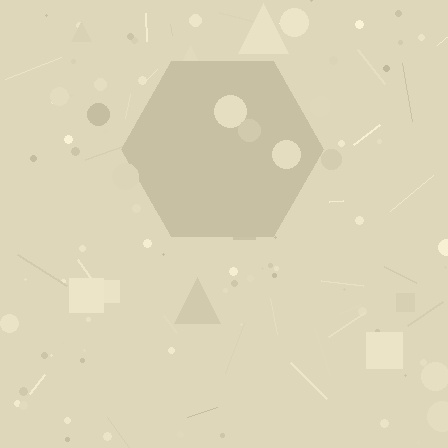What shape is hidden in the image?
A hexagon is hidden in the image.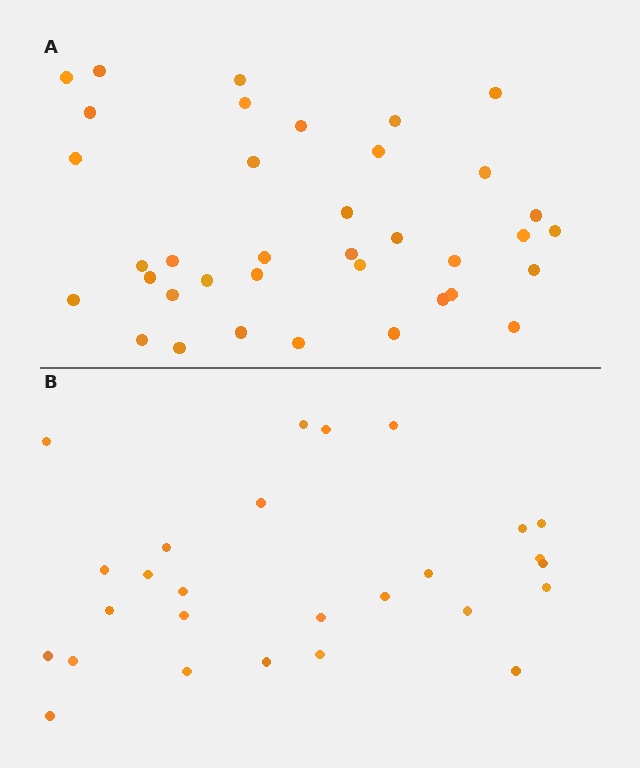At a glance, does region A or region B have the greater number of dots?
Region A (the top region) has more dots.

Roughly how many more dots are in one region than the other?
Region A has roughly 10 or so more dots than region B.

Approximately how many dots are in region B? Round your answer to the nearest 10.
About 30 dots. (The exact count is 27, which rounds to 30.)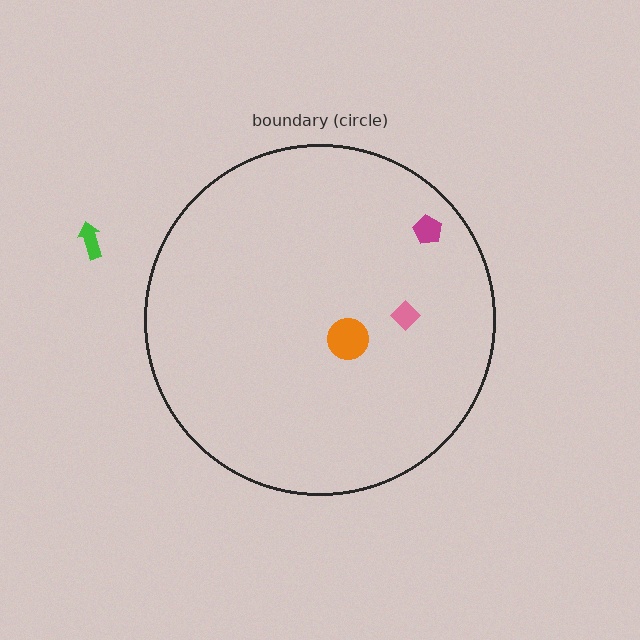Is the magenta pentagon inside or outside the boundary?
Inside.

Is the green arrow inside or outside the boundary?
Outside.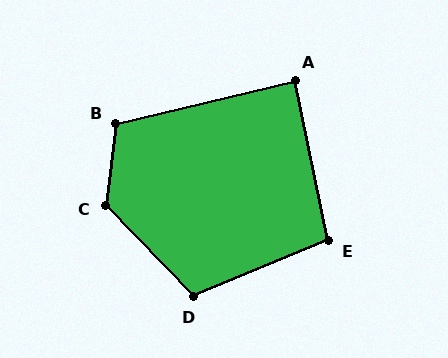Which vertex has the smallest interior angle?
A, at approximately 88 degrees.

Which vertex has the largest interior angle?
C, at approximately 129 degrees.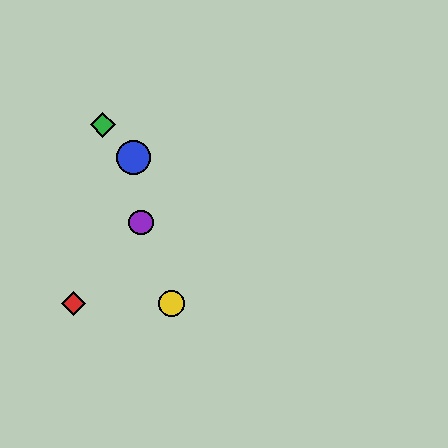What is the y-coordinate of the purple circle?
The purple circle is at y≈223.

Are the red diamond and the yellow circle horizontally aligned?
Yes, both are at y≈304.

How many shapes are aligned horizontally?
2 shapes (the red diamond, the yellow circle) are aligned horizontally.